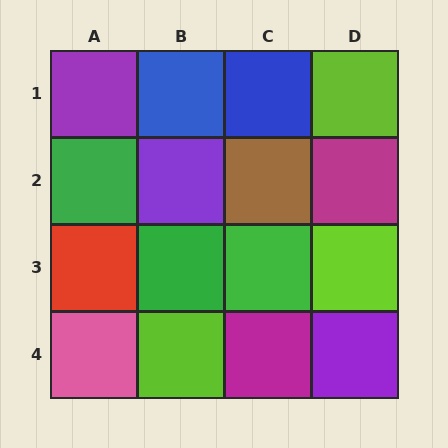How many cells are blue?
2 cells are blue.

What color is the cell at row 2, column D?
Magenta.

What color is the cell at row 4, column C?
Magenta.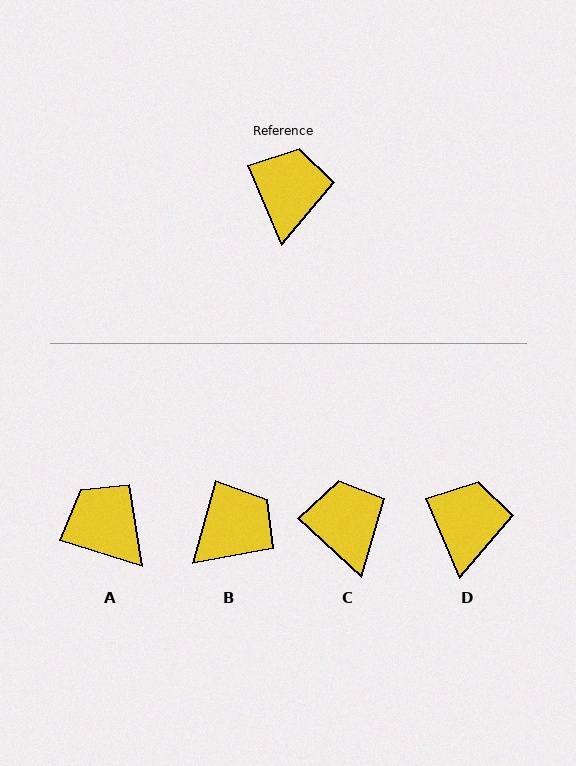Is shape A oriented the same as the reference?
No, it is off by about 50 degrees.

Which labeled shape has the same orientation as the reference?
D.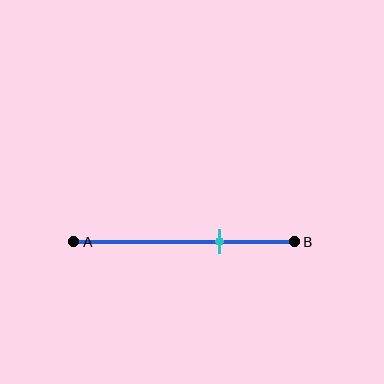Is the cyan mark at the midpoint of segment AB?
No, the mark is at about 65% from A, not at the 50% midpoint.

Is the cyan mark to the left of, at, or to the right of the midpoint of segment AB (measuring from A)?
The cyan mark is to the right of the midpoint of segment AB.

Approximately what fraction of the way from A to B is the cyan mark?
The cyan mark is approximately 65% of the way from A to B.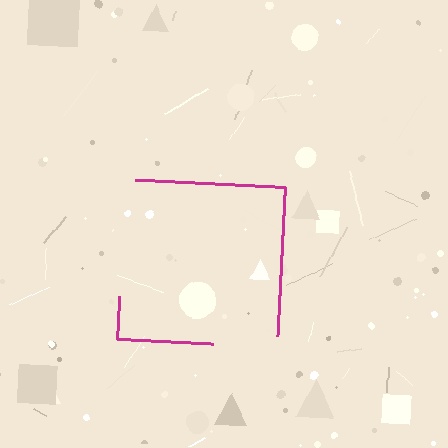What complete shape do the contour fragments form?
The contour fragments form a square.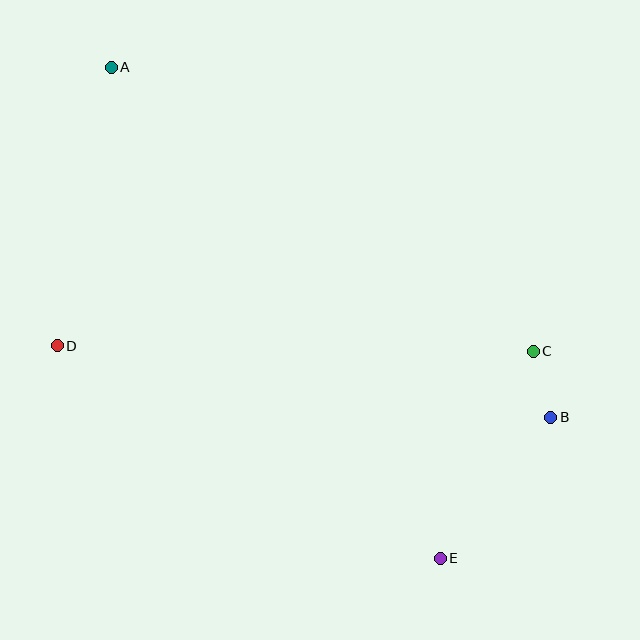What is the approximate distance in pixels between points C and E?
The distance between C and E is approximately 227 pixels.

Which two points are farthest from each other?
Points A and E are farthest from each other.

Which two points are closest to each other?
Points B and C are closest to each other.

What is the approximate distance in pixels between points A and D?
The distance between A and D is approximately 283 pixels.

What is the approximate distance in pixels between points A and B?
The distance between A and B is approximately 562 pixels.